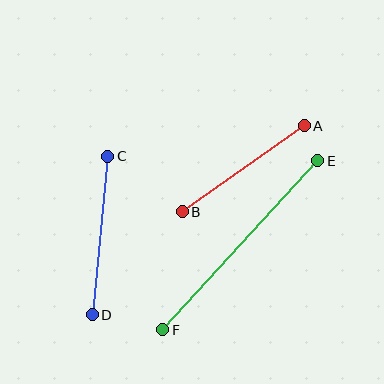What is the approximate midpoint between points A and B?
The midpoint is at approximately (243, 169) pixels.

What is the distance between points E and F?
The distance is approximately 230 pixels.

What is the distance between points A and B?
The distance is approximately 149 pixels.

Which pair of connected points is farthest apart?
Points E and F are farthest apart.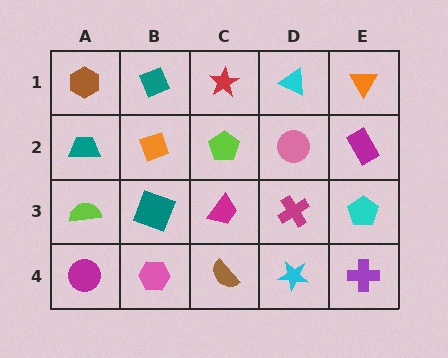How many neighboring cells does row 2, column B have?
4.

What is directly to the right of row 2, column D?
A magenta rectangle.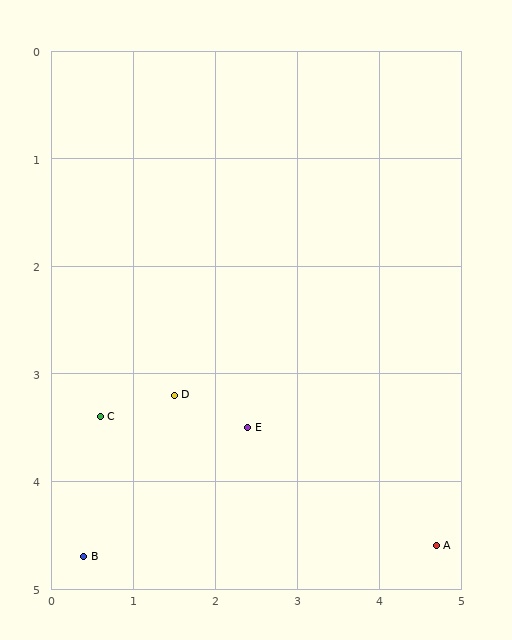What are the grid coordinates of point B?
Point B is at approximately (0.4, 4.7).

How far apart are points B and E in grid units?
Points B and E are about 2.3 grid units apart.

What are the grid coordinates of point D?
Point D is at approximately (1.5, 3.2).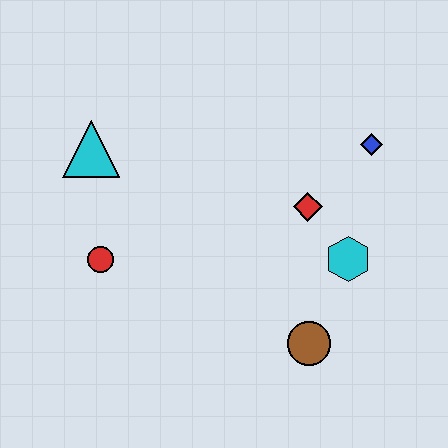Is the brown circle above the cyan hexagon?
No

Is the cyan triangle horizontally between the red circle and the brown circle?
No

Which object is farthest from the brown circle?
The cyan triangle is farthest from the brown circle.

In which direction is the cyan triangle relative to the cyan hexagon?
The cyan triangle is to the left of the cyan hexagon.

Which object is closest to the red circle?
The cyan triangle is closest to the red circle.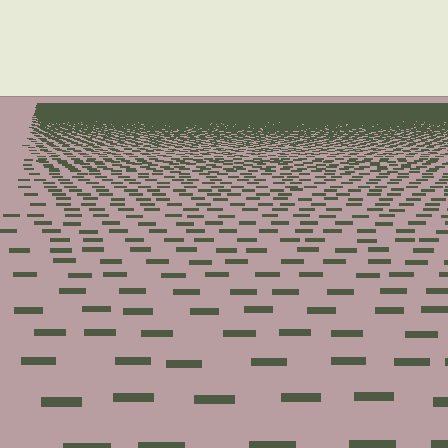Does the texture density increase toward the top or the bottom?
Density increases toward the top.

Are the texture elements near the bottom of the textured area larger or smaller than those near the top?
Larger. Near the bottom, elements are closer to the viewer and appear at a bigger on-screen size.